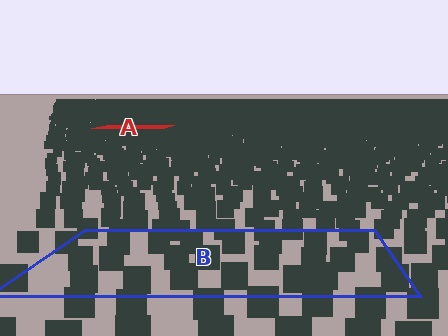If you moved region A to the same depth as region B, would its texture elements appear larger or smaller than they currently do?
They would appear larger. At a closer depth, the same texture elements are projected at a bigger on-screen size.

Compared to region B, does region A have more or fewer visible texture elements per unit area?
Region A has more texture elements per unit area — they are packed more densely because it is farther away.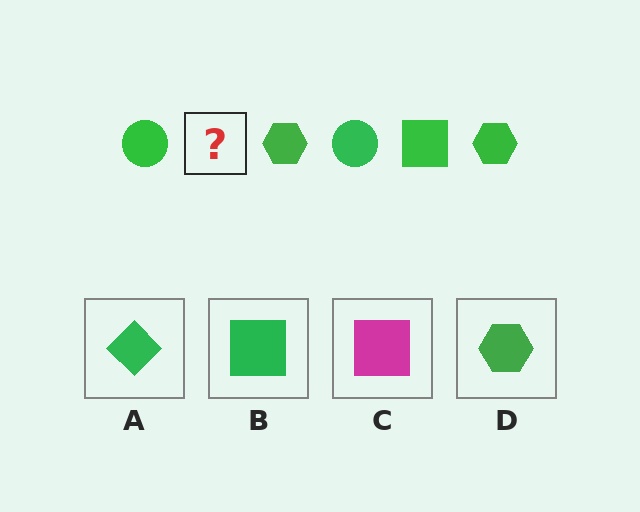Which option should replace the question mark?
Option B.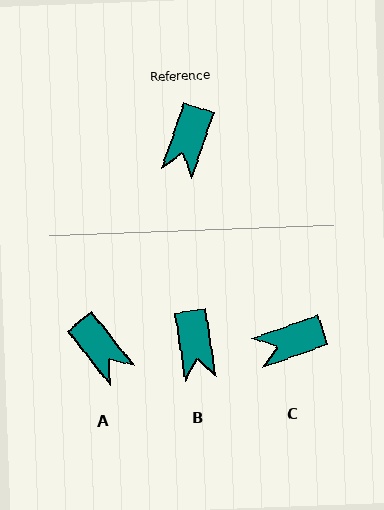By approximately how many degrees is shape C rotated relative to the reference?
Approximately 51 degrees clockwise.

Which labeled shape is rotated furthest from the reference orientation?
A, about 58 degrees away.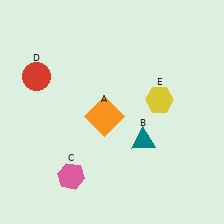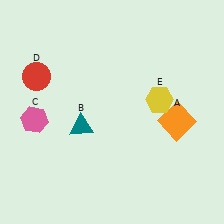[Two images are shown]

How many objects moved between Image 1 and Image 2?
3 objects moved between the two images.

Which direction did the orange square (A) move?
The orange square (A) moved right.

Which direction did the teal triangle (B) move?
The teal triangle (B) moved left.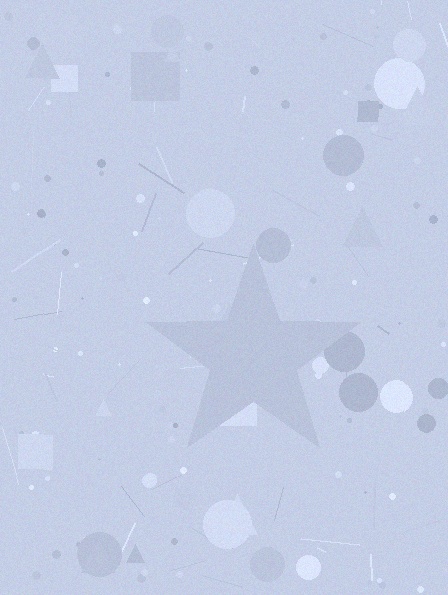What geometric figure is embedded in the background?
A star is embedded in the background.